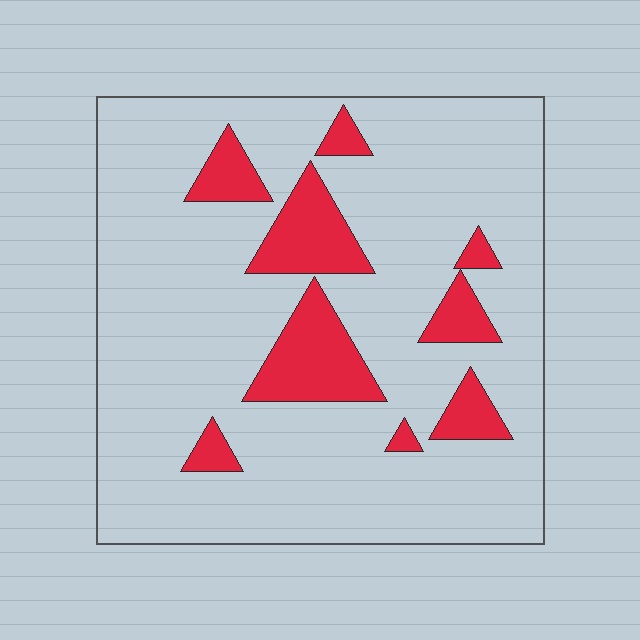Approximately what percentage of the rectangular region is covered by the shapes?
Approximately 15%.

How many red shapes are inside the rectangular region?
9.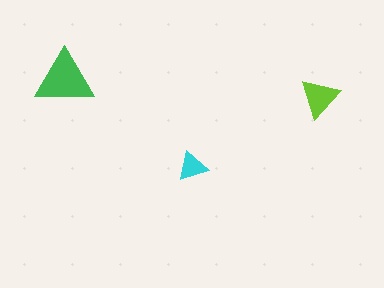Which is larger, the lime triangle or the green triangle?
The green one.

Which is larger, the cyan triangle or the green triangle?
The green one.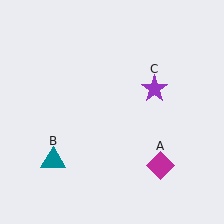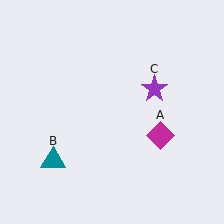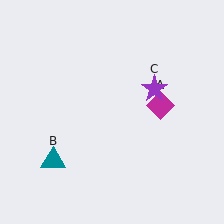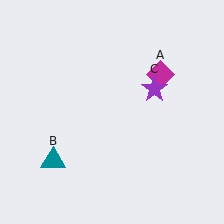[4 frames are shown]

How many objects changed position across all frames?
1 object changed position: magenta diamond (object A).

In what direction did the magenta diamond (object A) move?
The magenta diamond (object A) moved up.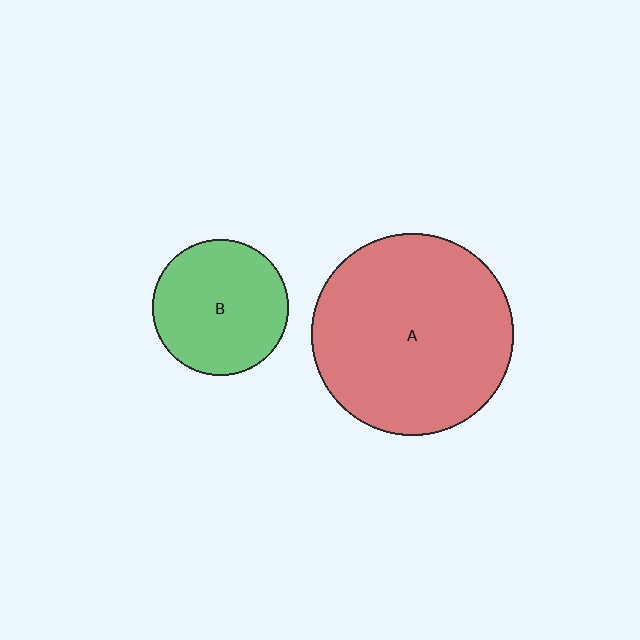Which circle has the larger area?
Circle A (red).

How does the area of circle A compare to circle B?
Approximately 2.2 times.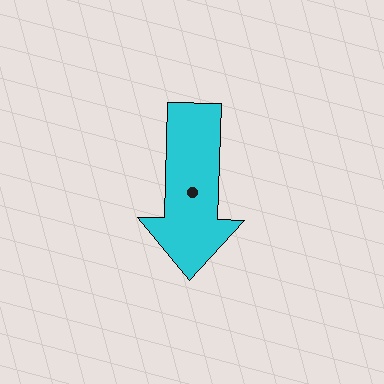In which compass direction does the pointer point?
South.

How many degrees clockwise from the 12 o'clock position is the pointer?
Approximately 182 degrees.